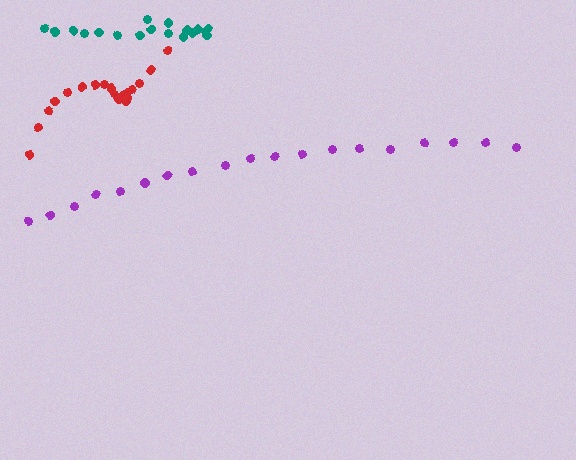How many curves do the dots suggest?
There are 3 distinct paths.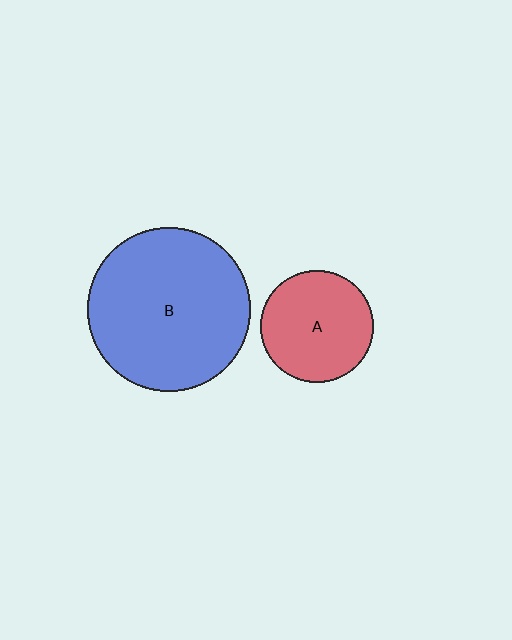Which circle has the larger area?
Circle B (blue).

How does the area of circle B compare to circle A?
Approximately 2.1 times.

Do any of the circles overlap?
No, none of the circles overlap.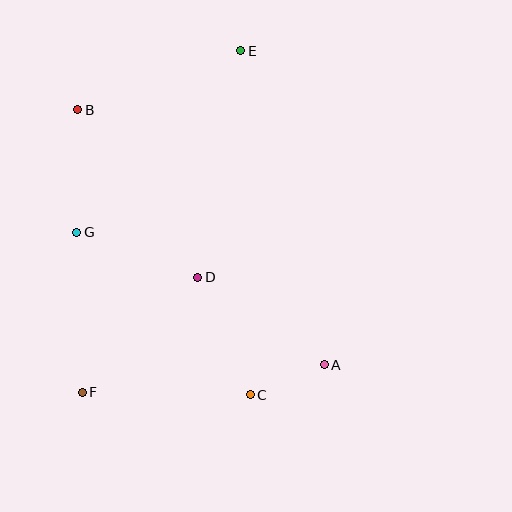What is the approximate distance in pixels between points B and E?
The distance between B and E is approximately 173 pixels.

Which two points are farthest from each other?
Points E and F are farthest from each other.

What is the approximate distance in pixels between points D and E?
The distance between D and E is approximately 230 pixels.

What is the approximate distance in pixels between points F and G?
The distance between F and G is approximately 160 pixels.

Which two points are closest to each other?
Points A and C are closest to each other.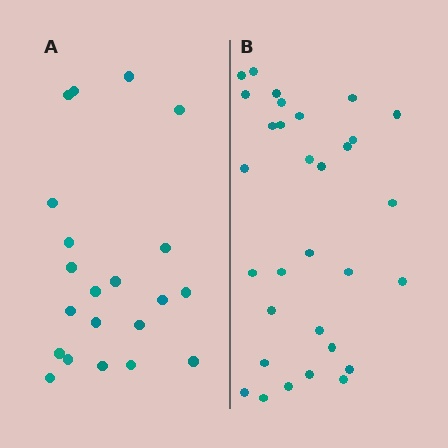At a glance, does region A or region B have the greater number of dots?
Region B (the right region) has more dots.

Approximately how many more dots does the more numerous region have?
Region B has roughly 10 or so more dots than region A.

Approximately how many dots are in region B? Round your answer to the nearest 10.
About 30 dots. (The exact count is 31, which rounds to 30.)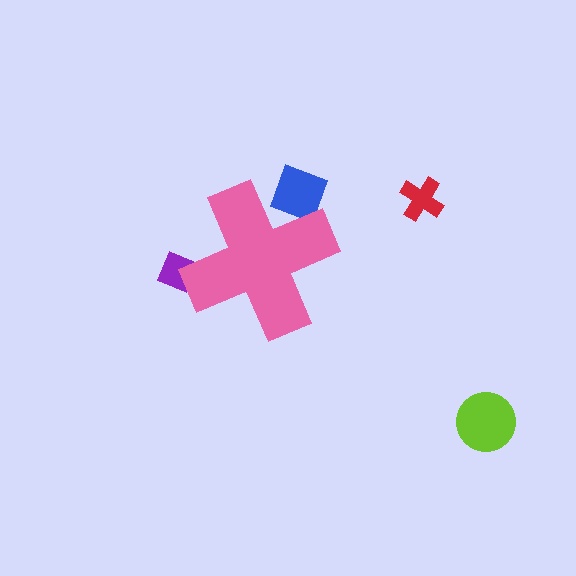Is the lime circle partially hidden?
No, the lime circle is fully visible.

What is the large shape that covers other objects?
A pink cross.